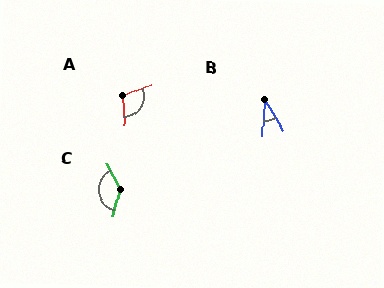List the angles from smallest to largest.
B (33°), A (108°), C (139°).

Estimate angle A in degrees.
Approximately 108 degrees.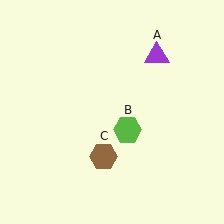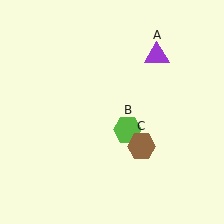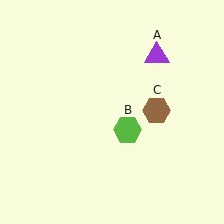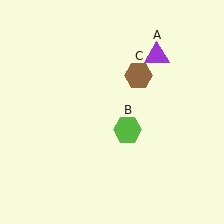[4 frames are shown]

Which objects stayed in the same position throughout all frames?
Purple triangle (object A) and lime hexagon (object B) remained stationary.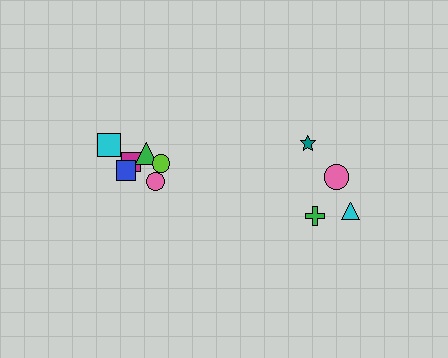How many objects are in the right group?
There are 4 objects.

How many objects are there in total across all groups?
There are 10 objects.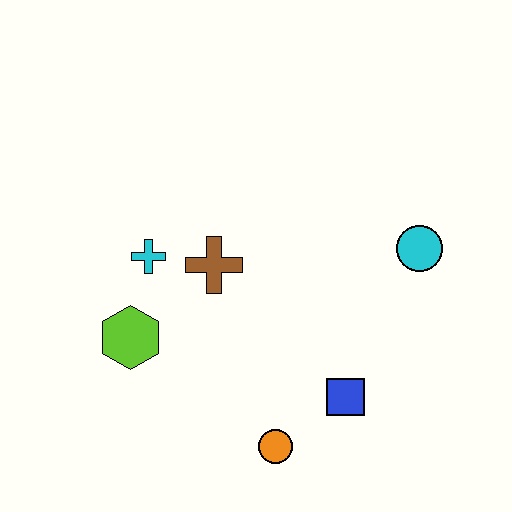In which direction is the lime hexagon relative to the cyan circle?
The lime hexagon is to the left of the cyan circle.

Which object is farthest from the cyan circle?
The lime hexagon is farthest from the cyan circle.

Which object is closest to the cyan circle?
The blue square is closest to the cyan circle.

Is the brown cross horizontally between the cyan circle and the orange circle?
No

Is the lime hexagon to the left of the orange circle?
Yes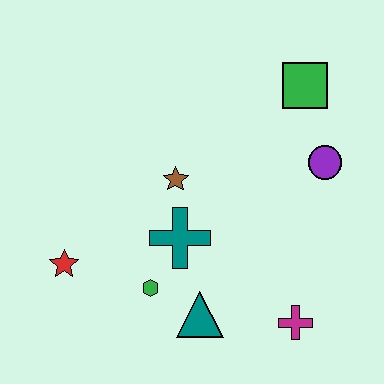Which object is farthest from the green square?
The red star is farthest from the green square.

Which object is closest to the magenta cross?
The teal triangle is closest to the magenta cross.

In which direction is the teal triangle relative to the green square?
The teal triangle is below the green square.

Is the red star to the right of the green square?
No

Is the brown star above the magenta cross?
Yes